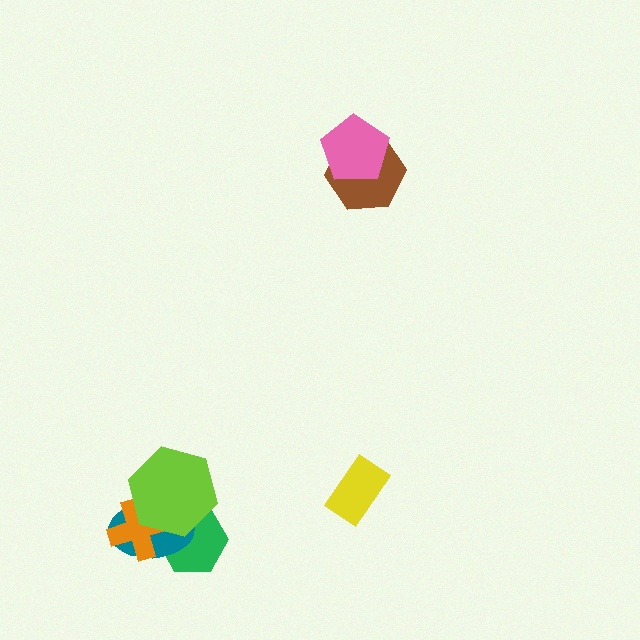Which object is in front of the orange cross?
The lime hexagon is in front of the orange cross.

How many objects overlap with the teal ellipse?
3 objects overlap with the teal ellipse.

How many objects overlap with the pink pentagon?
1 object overlaps with the pink pentagon.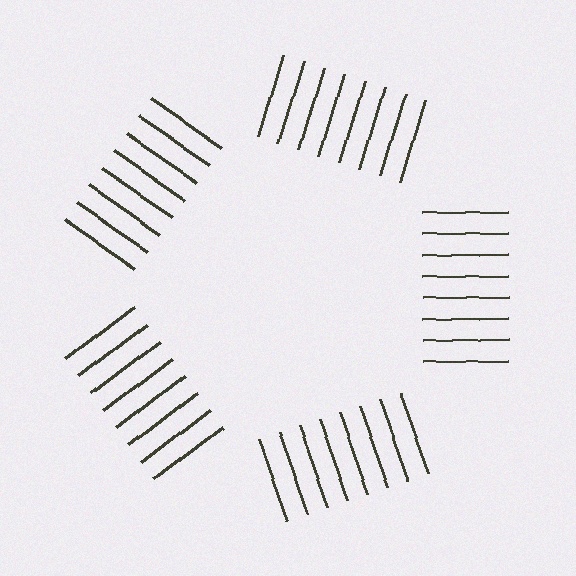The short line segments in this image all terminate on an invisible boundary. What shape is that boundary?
An illusory pentagon — the line segments terminate on its edges but no continuous stroke is drawn.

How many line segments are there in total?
40 — 8 along each of the 5 edges.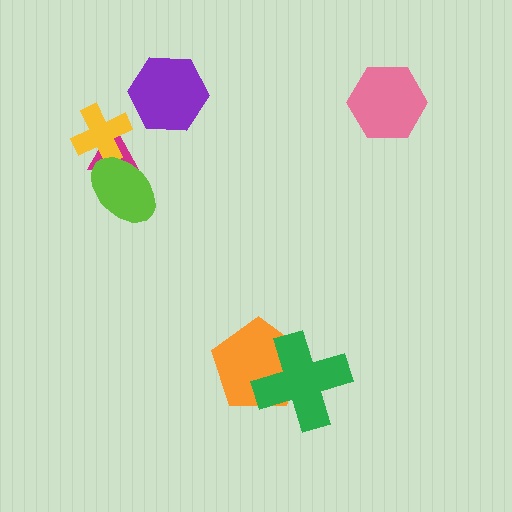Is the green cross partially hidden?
No, no other shape covers it.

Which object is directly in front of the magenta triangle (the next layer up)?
The yellow cross is directly in front of the magenta triangle.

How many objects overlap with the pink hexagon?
0 objects overlap with the pink hexagon.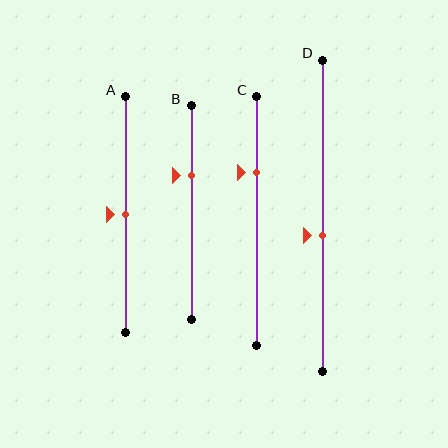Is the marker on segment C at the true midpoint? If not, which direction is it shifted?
No, the marker on segment C is shifted upward by about 20% of the segment length.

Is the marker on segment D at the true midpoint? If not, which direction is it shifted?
No, the marker on segment D is shifted downward by about 6% of the segment length.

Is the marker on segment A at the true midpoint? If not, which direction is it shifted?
Yes, the marker on segment A is at the true midpoint.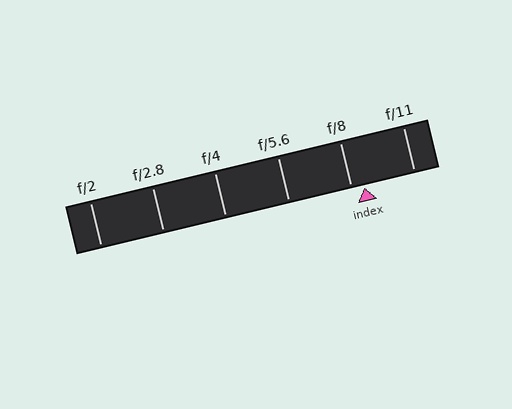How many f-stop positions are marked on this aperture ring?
There are 6 f-stop positions marked.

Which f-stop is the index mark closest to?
The index mark is closest to f/8.